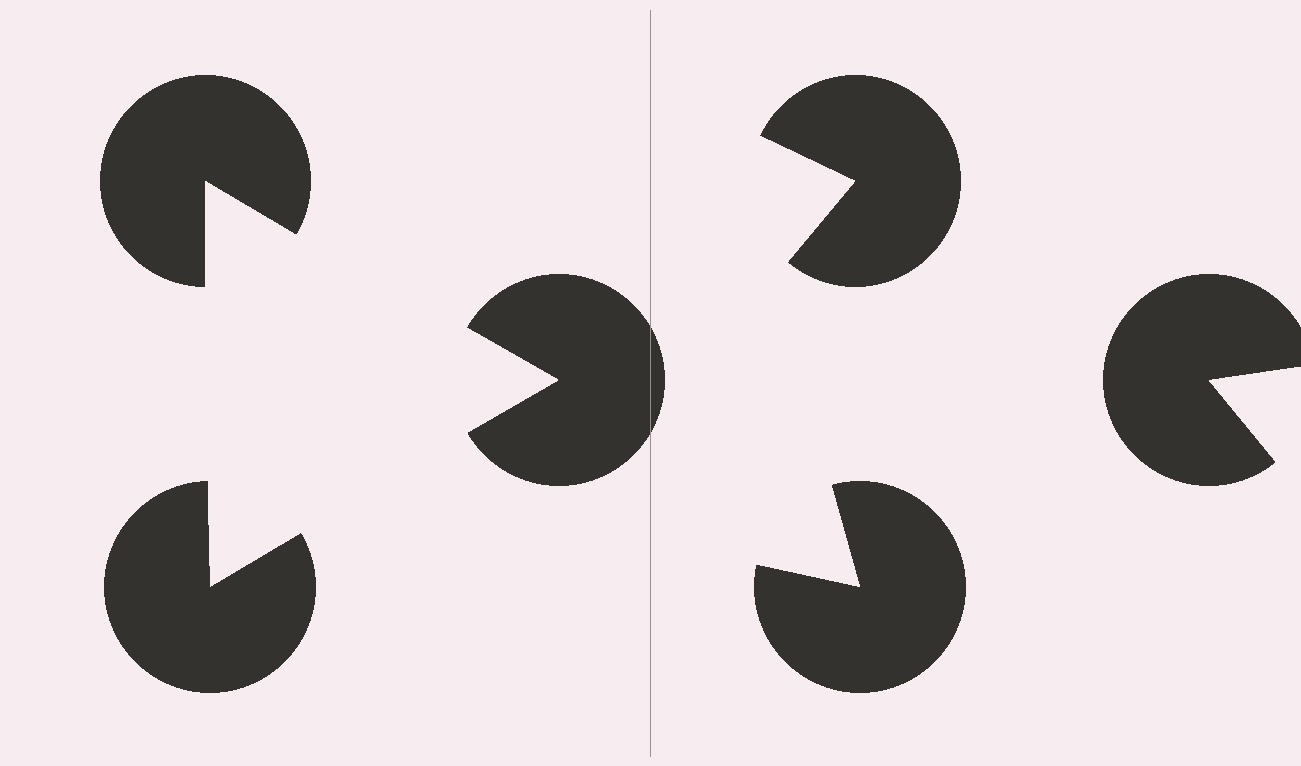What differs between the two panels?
The pac-man discs are positioned identically on both sides; only the wedge orientations differ. On the left they align to a triangle; on the right they are misaligned.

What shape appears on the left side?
An illusory triangle.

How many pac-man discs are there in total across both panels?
6 — 3 on each side.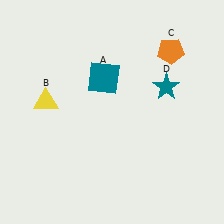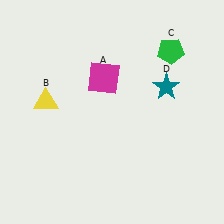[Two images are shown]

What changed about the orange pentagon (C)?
In Image 1, C is orange. In Image 2, it changed to green.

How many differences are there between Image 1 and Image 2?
There are 2 differences between the two images.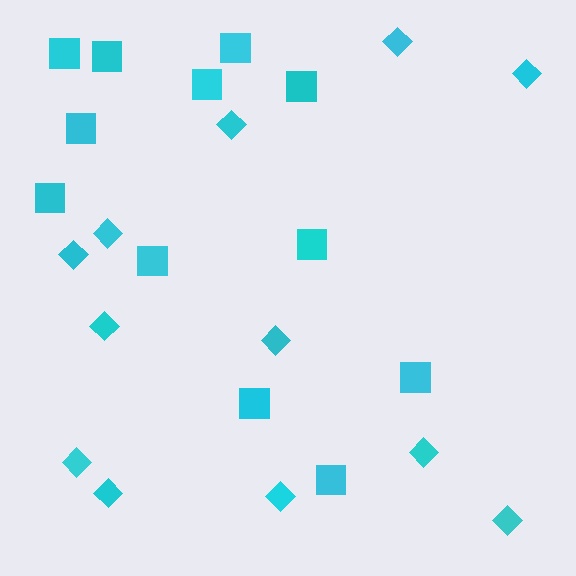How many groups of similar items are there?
There are 2 groups: one group of diamonds (12) and one group of squares (12).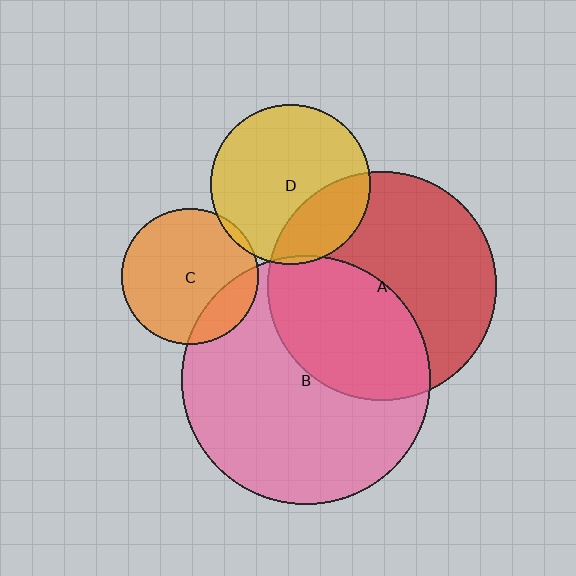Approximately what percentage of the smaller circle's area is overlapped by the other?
Approximately 5%.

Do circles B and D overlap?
Yes.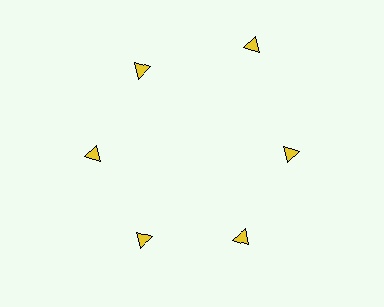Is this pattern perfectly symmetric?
No. The 6 yellow triangles are arranged in a ring, but one element near the 1 o'clock position is pushed outward from the center, breaking the 6-fold rotational symmetry.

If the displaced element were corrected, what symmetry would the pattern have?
It would have 6-fold rotational symmetry — the pattern would map onto itself every 60 degrees.